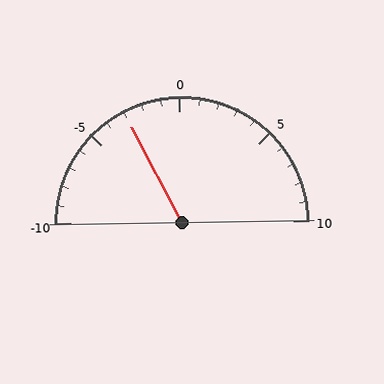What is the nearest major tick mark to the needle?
The nearest major tick mark is -5.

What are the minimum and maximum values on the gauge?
The gauge ranges from -10 to 10.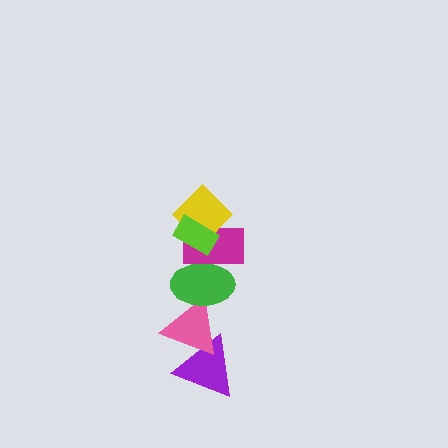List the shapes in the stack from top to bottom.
From top to bottom: the lime rectangle, the yellow diamond, the magenta rectangle, the green ellipse, the pink triangle, the purple triangle.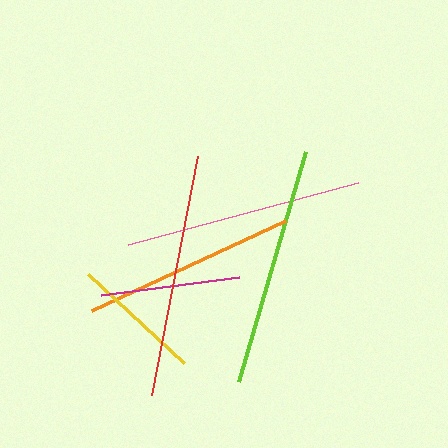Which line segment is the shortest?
The yellow line is the shortest at approximately 131 pixels.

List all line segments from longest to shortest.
From longest to shortest: red, lime, pink, orange, magenta, yellow.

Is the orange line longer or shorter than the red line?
The red line is longer than the orange line.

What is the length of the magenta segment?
The magenta segment is approximately 140 pixels long.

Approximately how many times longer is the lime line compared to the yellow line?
The lime line is approximately 1.8 times the length of the yellow line.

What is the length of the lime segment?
The lime segment is approximately 239 pixels long.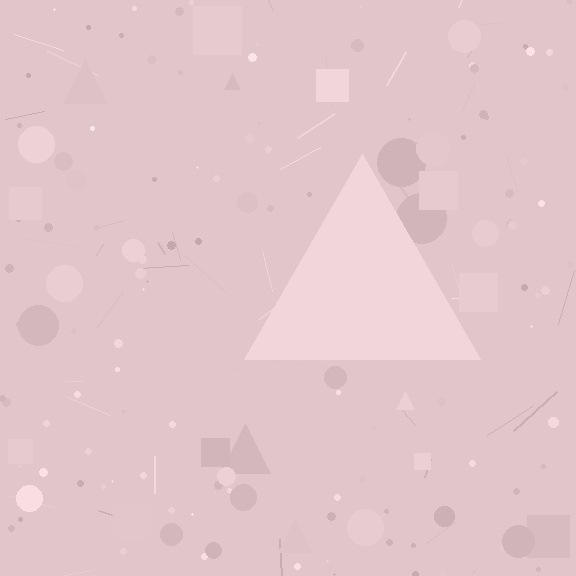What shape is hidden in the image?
A triangle is hidden in the image.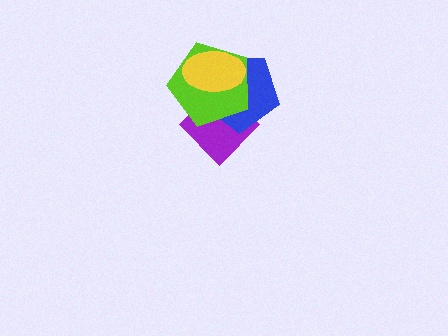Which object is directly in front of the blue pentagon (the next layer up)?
The lime pentagon is directly in front of the blue pentagon.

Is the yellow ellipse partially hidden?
No, no other shape covers it.